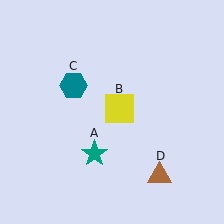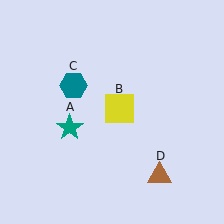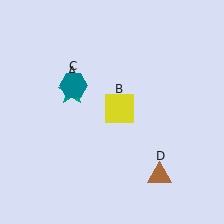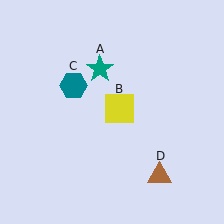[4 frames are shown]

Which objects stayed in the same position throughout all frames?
Yellow square (object B) and teal hexagon (object C) and brown triangle (object D) remained stationary.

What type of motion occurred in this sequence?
The teal star (object A) rotated clockwise around the center of the scene.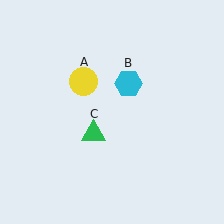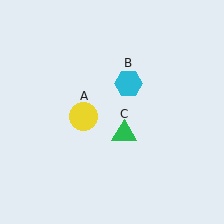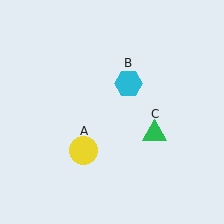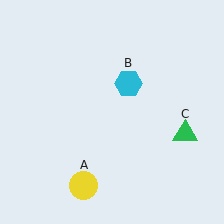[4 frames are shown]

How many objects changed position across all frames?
2 objects changed position: yellow circle (object A), green triangle (object C).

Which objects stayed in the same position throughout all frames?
Cyan hexagon (object B) remained stationary.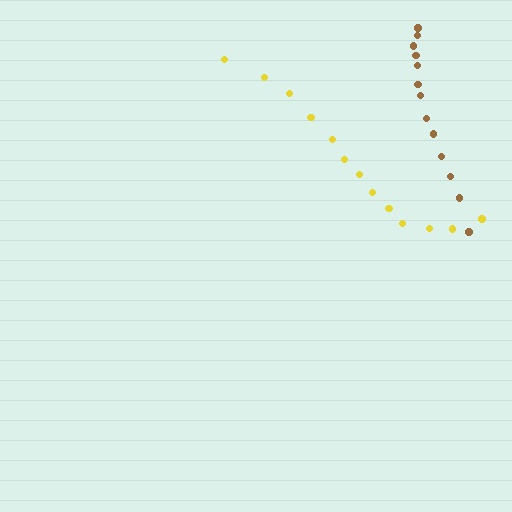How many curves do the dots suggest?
There are 2 distinct paths.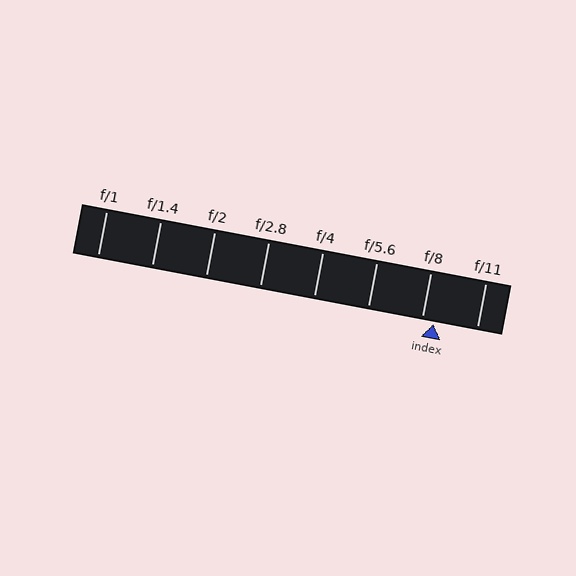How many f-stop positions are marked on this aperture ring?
There are 8 f-stop positions marked.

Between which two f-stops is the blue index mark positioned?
The index mark is between f/8 and f/11.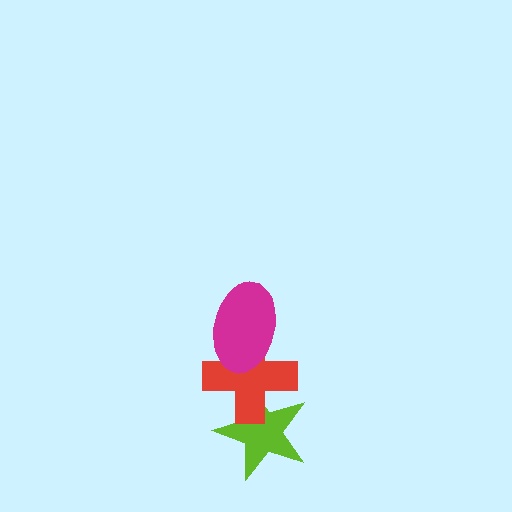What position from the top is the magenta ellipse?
The magenta ellipse is 1st from the top.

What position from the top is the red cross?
The red cross is 2nd from the top.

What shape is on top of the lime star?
The red cross is on top of the lime star.